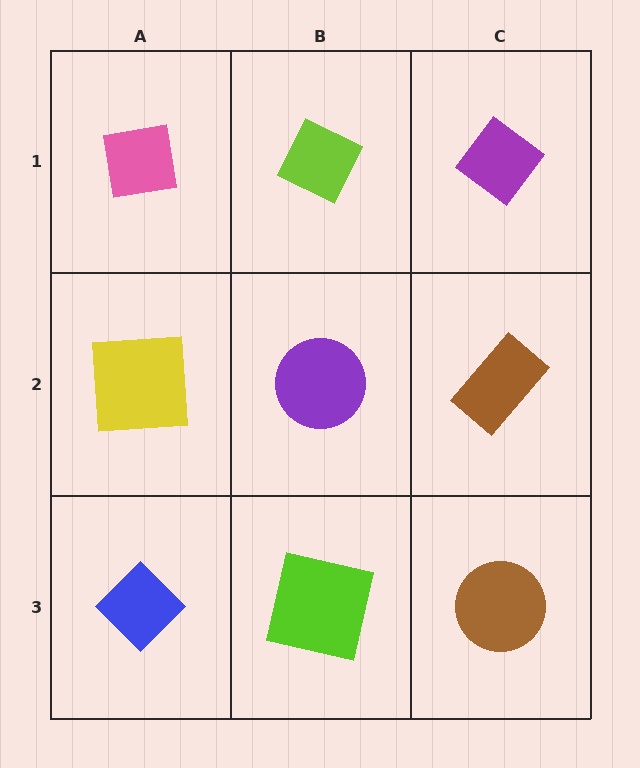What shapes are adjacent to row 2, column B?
A lime diamond (row 1, column B), a lime square (row 3, column B), a yellow square (row 2, column A), a brown rectangle (row 2, column C).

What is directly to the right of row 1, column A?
A lime diamond.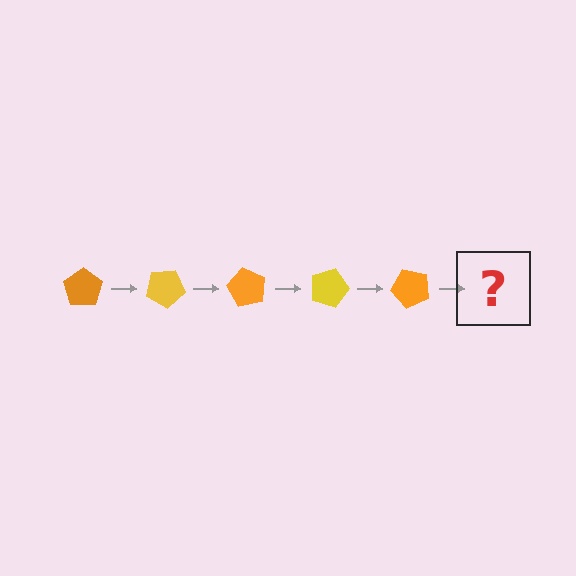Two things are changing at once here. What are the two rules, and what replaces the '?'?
The two rules are that it rotates 30 degrees each step and the color cycles through orange and yellow. The '?' should be a yellow pentagon, rotated 150 degrees from the start.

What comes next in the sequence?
The next element should be a yellow pentagon, rotated 150 degrees from the start.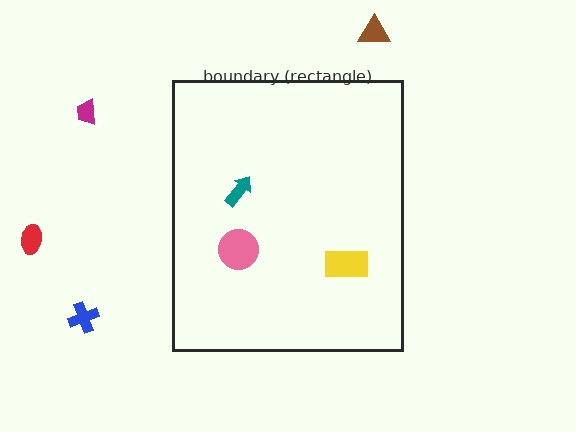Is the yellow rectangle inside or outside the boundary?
Inside.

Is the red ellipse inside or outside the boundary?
Outside.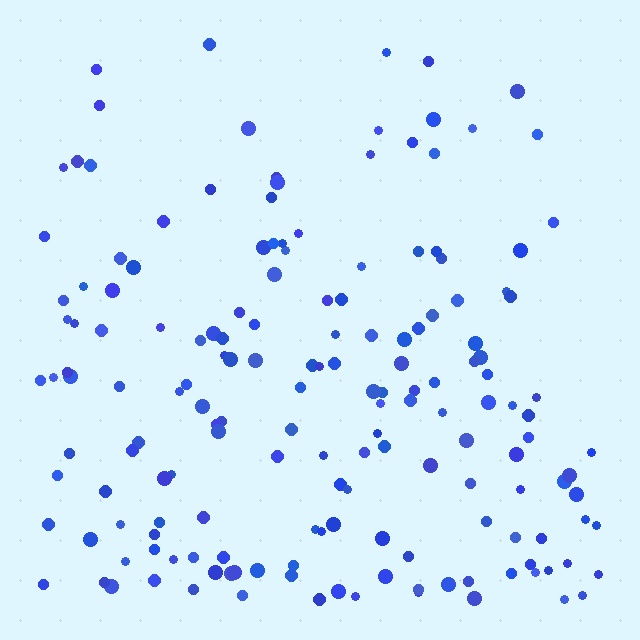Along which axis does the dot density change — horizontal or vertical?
Vertical.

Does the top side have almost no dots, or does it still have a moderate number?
Still a moderate number, just noticeably fewer than the bottom.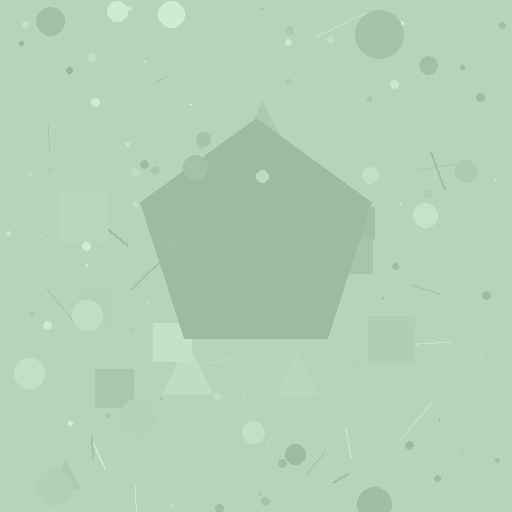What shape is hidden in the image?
A pentagon is hidden in the image.